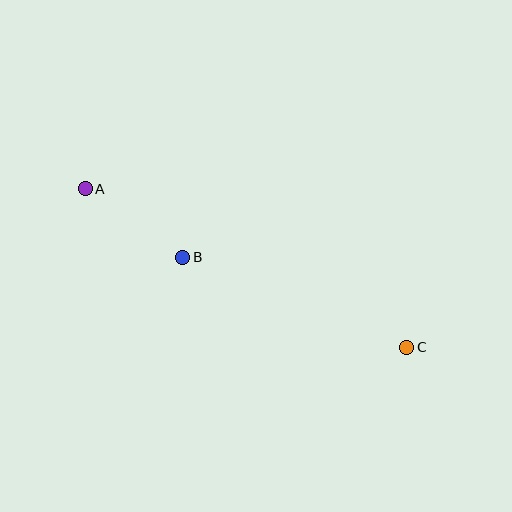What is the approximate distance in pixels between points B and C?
The distance between B and C is approximately 242 pixels.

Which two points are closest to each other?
Points A and B are closest to each other.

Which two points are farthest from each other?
Points A and C are farthest from each other.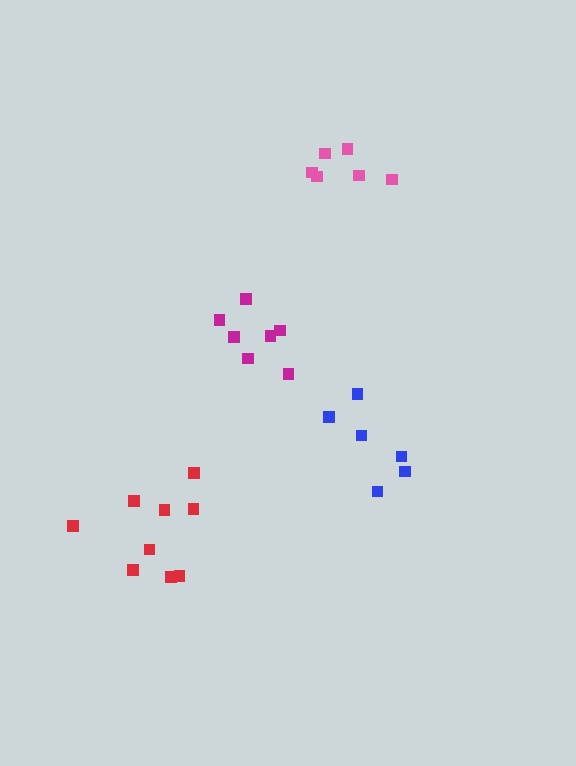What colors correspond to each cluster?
The clusters are colored: red, pink, magenta, blue.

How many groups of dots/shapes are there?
There are 4 groups.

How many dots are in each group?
Group 1: 9 dots, Group 2: 6 dots, Group 3: 7 dots, Group 4: 6 dots (28 total).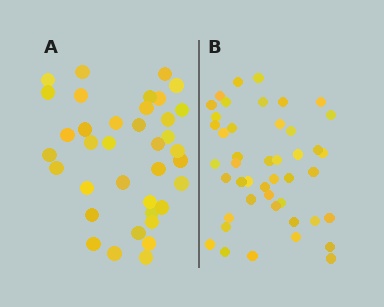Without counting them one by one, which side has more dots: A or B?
Region B (the right region) has more dots.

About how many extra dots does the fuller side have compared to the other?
Region B has roughly 8 or so more dots than region A.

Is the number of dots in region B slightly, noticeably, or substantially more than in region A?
Region B has only slightly more — the two regions are fairly close. The ratio is roughly 1.2 to 1.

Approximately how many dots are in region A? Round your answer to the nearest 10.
About 40 dots. (The exact count is 37, which rounds to 40.)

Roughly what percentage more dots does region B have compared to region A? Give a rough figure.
About 20% more.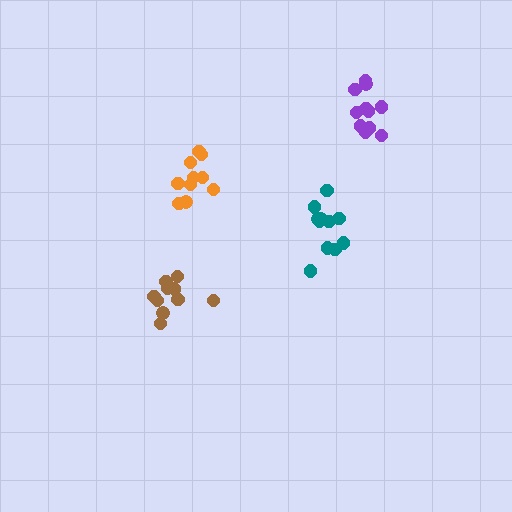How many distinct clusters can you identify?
There are 4 distinct clusters.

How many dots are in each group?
Group 1: 11 dots, Group 2: 11 dots, Group 3: 10 dots, Group 4: 10 dots (42 total).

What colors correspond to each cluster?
The clusters are colored: teal, purple, orange, brown.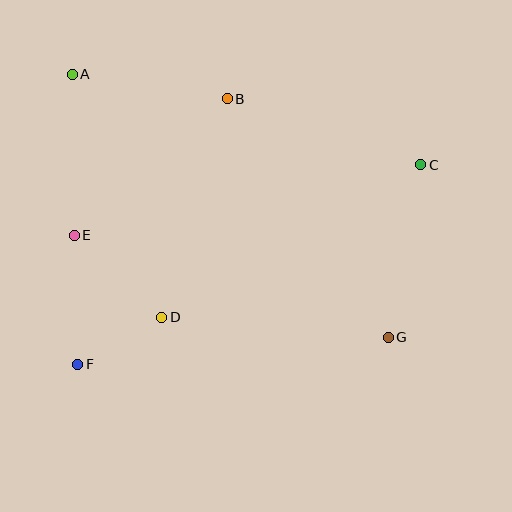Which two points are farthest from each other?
Points A and G are farthest from each other.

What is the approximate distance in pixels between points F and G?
The distance between F and G is approximately 312 pixels.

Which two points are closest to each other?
Points D and F are closest to each other.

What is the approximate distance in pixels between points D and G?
The distance between D and G is approximately 227 pixels.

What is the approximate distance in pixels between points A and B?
The distance between A and B is approximately 157 pixels.